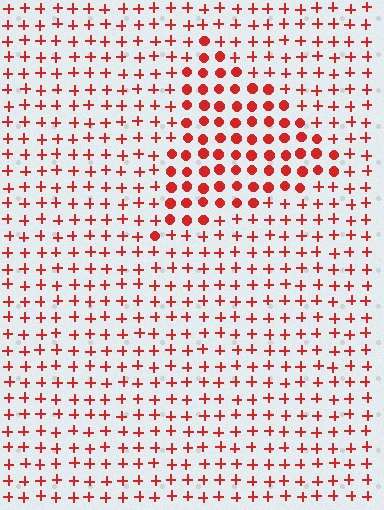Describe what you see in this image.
The image is filled with small red elements arranged in a uniform grid. A triangle-shaped region contains circles, while the surrounding area contains plus signs. The boundary is defined purely by the change in element shape.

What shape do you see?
I see a triangle.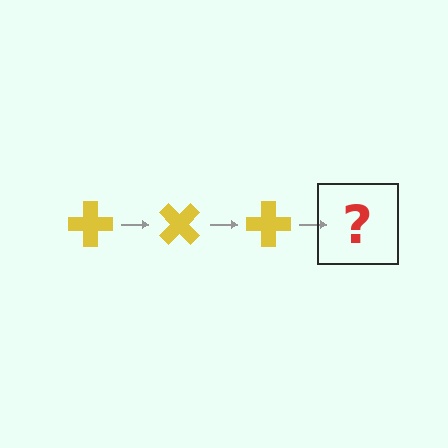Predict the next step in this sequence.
The next step is a yellow cross rotated 135 degrees.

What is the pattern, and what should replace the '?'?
The pattern is that the cross rotates 45 degrees each step. The '?' should be a yellow cross rotated 135 degrees.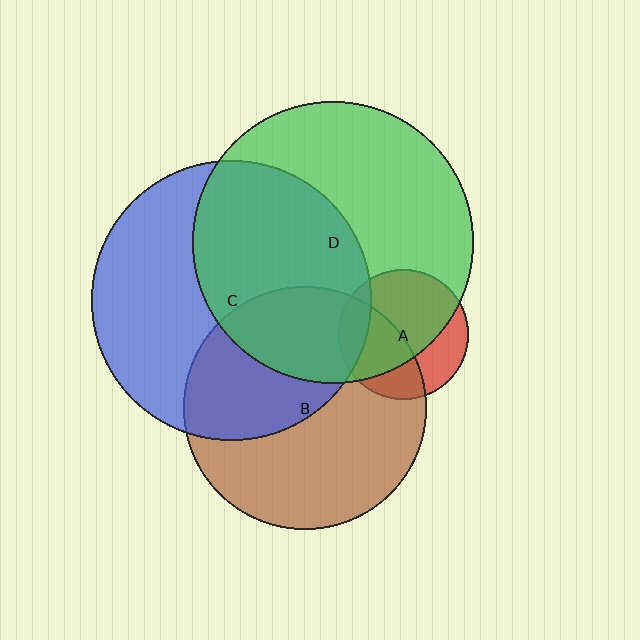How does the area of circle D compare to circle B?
Approximately 1.3 times.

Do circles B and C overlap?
Yes.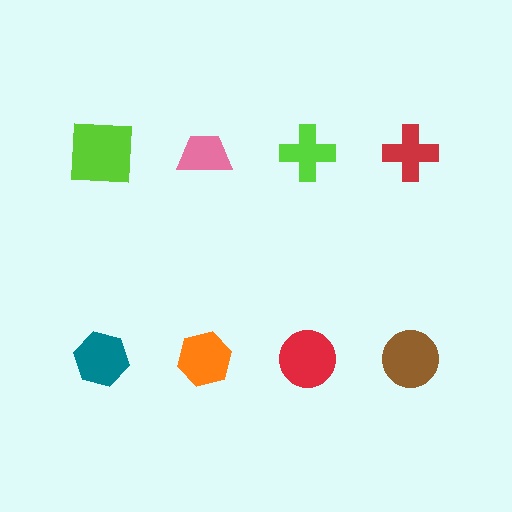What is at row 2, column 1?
A teal hexagon.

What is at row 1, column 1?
A lime square.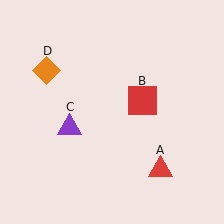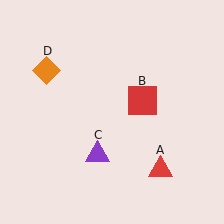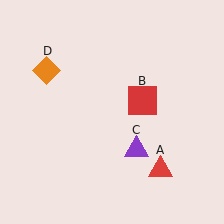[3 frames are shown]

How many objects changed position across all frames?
1 object changed position: purple triangle (object C).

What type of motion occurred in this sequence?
The purple triangle (object C) rotated counterclockwise around the center of the scene.